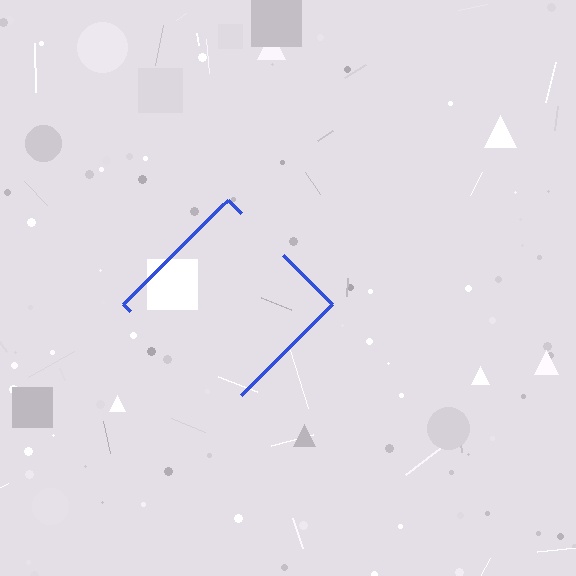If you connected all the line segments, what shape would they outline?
They would outline a diamond.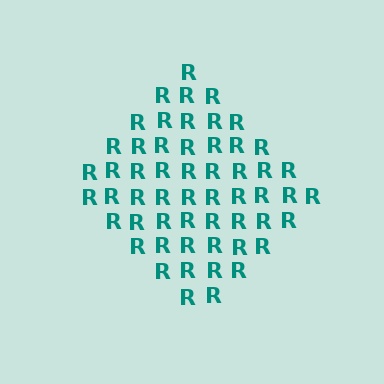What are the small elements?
The small elements are letter R's.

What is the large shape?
The large shape is a diamond.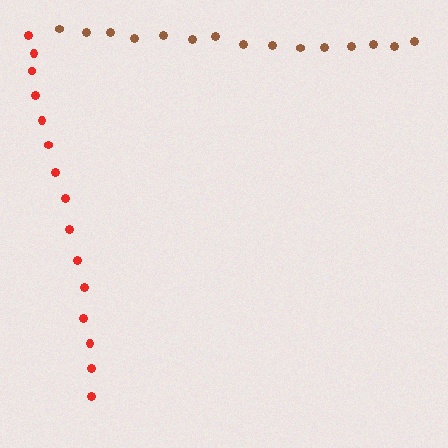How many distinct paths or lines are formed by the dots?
There are 2 distinct paths.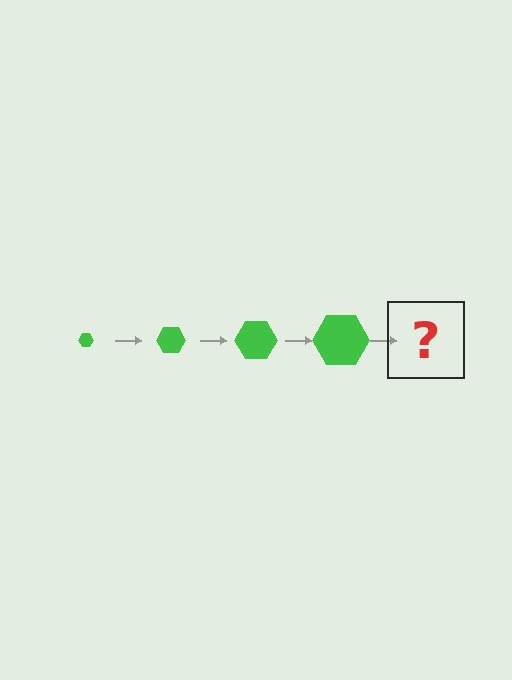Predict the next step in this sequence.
The next step is a green hexagon, larger than the previous one.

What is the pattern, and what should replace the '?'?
The pattern is that the hexagon gets progressively larger each step. The '?' should be a green hexagon, larger than the previous one.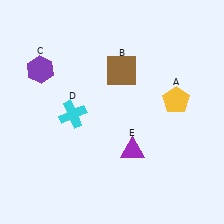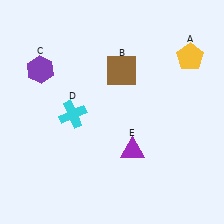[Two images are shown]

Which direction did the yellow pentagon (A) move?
The yellow pentagon (A) moved up.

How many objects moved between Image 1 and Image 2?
1 object moved between the two images.